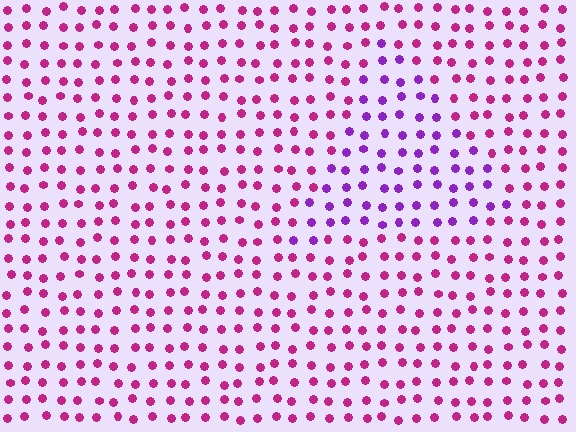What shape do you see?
I see a triangle.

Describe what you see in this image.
The image is filled with small magenta elements in a uniform arrangement. A triangle-shaped region is visible where the elements are tinted to a slightly different hue, forming a subtle color boundary.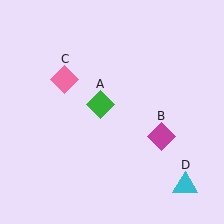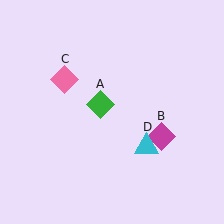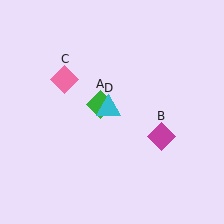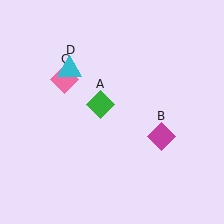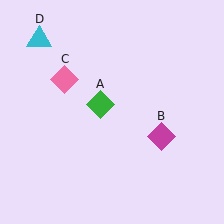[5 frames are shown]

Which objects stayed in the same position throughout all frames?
Green diamond (object A) and magenta diamond (object B) and pink diamond (object C) remained stationary.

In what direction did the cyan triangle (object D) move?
The cyan triangle (object D) moved up and to the left.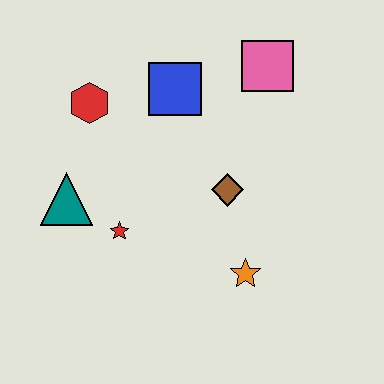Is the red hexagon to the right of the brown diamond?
No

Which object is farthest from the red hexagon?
The orange star is farthest from the red hexagon.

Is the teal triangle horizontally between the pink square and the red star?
No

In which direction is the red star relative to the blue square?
The red star is below the blue square.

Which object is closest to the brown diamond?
The orange star is closest to the brown diamond.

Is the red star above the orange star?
Yes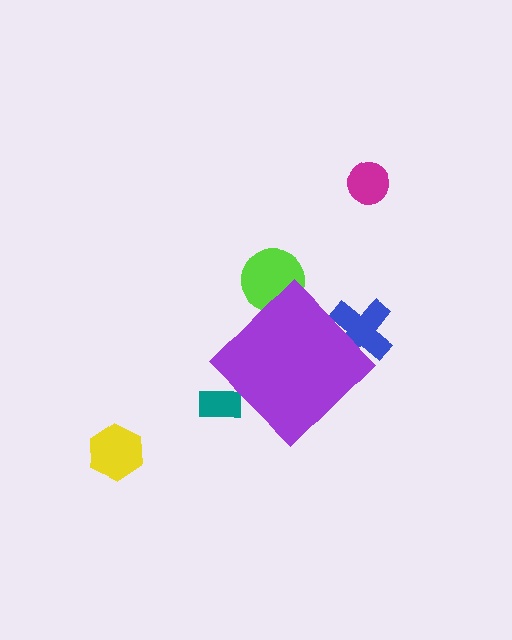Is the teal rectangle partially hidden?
Yes, the teal rectangle is partially hidden behind the purple diamond.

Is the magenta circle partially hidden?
No, the magenta circle is fully visible.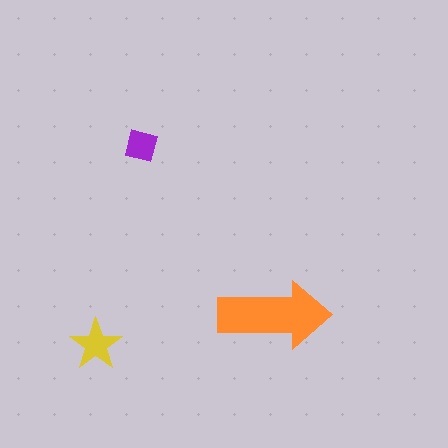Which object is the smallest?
The purple square.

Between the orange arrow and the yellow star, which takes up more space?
The orange arrow.